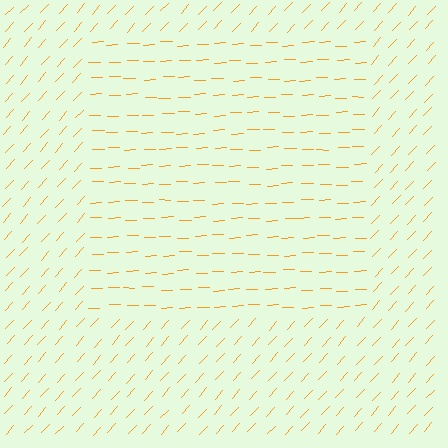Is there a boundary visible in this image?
Yes, there is a texture boundary formed by a change in line orientation.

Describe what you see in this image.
The image is filled with small orange line segments. A rectangle region in the image has lines oriented differently from the surrounding lines, creating a visible texture boundary.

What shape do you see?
I see a rectangle.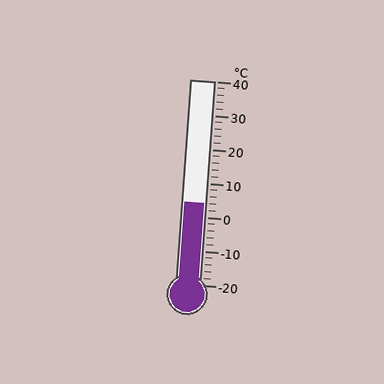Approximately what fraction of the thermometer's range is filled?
The thermometer is filled to approximately 40% of its range.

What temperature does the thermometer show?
The thermometer shows approximately 4°C.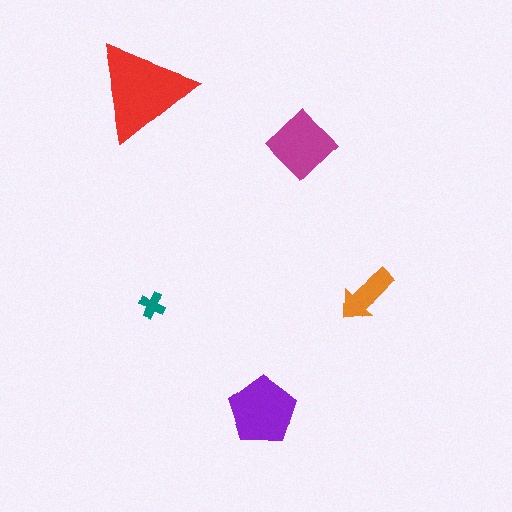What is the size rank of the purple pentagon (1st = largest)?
2nd.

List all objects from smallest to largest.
The teal cross, the orange arrow, the magenta diamond, the purple pentagon, the red triangle.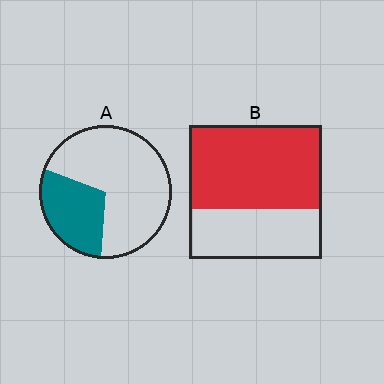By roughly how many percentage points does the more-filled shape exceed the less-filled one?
By roughly 35 percentage points (B over A).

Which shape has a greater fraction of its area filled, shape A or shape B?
Shape B.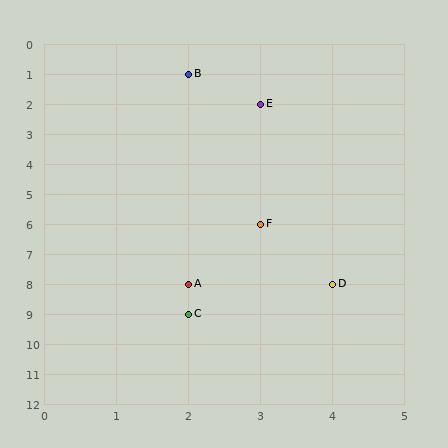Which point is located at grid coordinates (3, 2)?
Point E is at (3, 2).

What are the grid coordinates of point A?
Point A is at grid coordinates (2, 8).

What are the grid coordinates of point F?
Point F is at grid coordinates (3, 6).